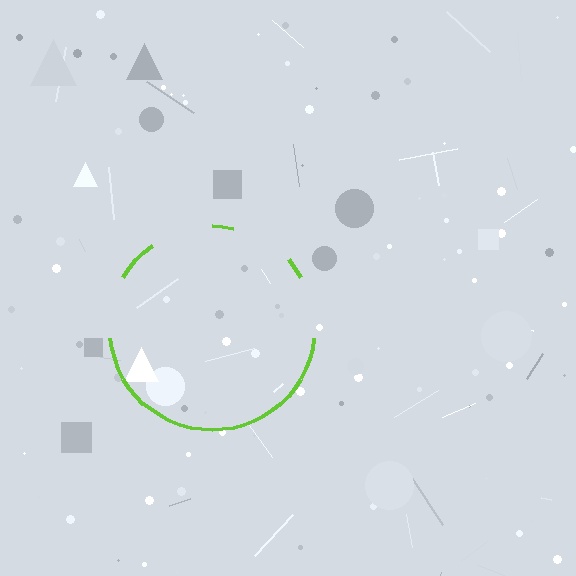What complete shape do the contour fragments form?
The contour fragments form a circle.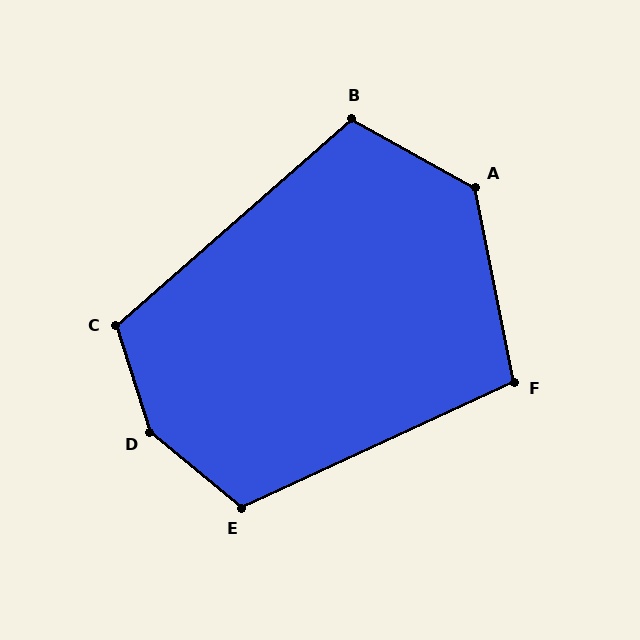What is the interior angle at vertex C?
Approximately 114 degrees (obtuse).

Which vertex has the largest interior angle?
D, at approximately 147 degrees.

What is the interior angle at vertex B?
Approximately 109 degrees (obtuse).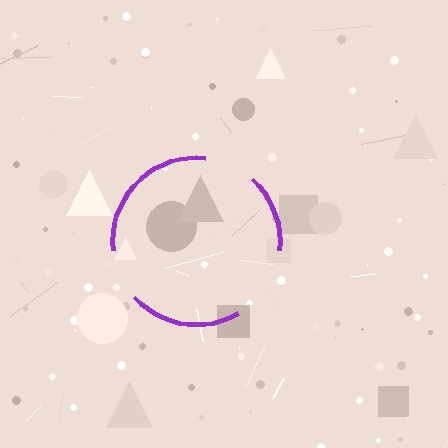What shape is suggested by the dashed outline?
The dashed outline suggests a circle.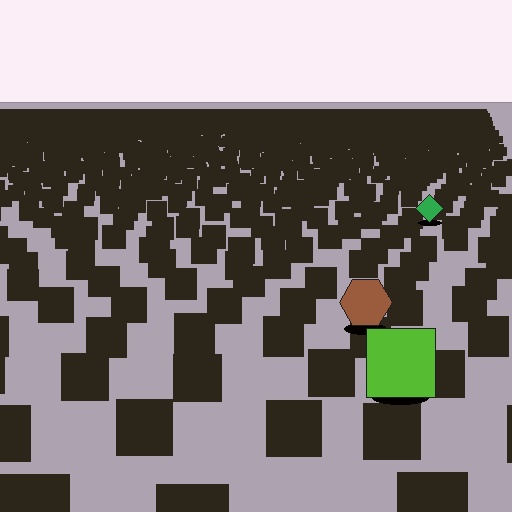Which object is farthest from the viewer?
The green diamond is farthest from the viewer. It appears smaller and the ground texture around it is denser.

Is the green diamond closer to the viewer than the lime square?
No. The lime square is closer — you can tell from the texture gradient: the ground texture is coarser near it.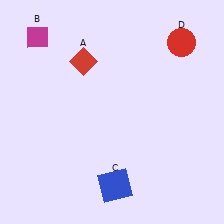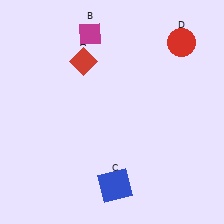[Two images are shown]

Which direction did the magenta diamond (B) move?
The magenta diamond (B) moved right.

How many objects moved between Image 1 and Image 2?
1 object moved between the two images.